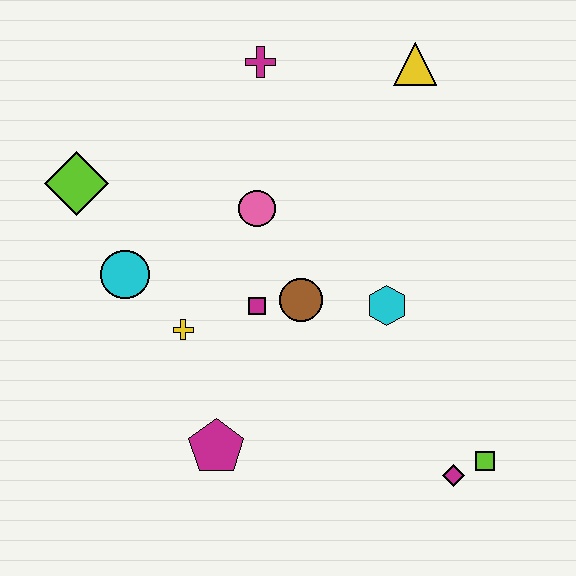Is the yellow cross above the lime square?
Yes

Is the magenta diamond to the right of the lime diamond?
Yes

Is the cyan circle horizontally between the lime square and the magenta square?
No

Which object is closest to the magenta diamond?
The lime square is closest to the magenta diamond.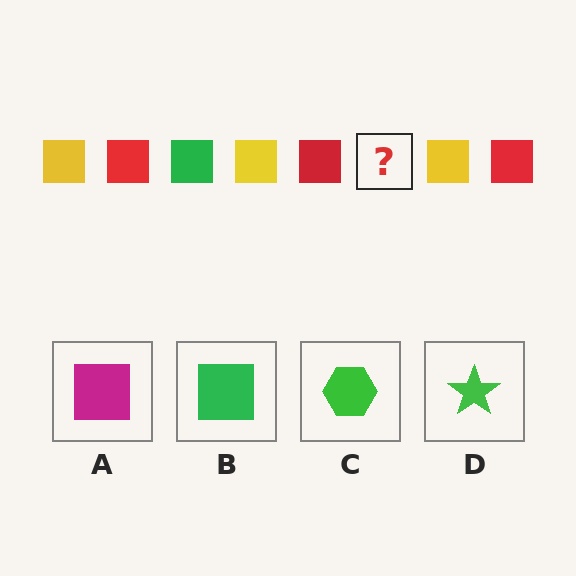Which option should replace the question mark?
Option B.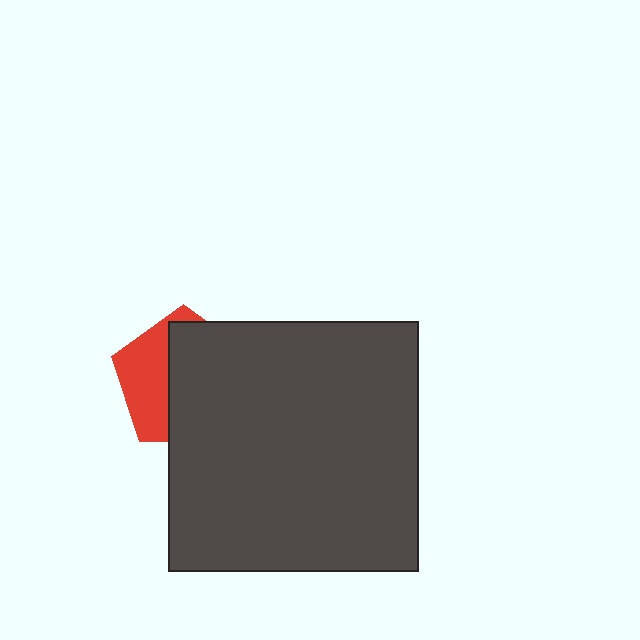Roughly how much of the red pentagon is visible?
A small part of it is visible (roughly 38%).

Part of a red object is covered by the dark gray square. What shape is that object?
It is a pentagon.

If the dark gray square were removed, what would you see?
You would see the complete red pentagon.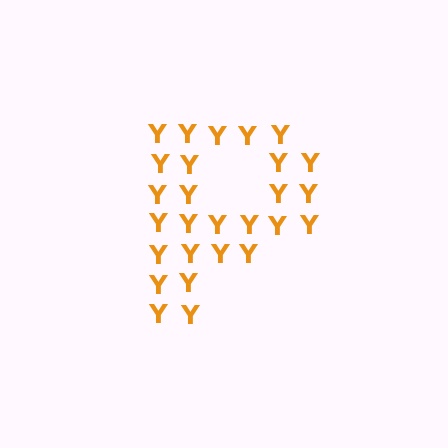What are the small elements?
The small elements are letter Y's.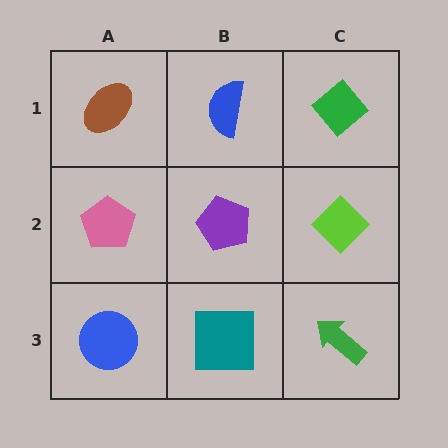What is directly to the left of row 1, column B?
A brown ellipse.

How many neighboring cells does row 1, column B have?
3.